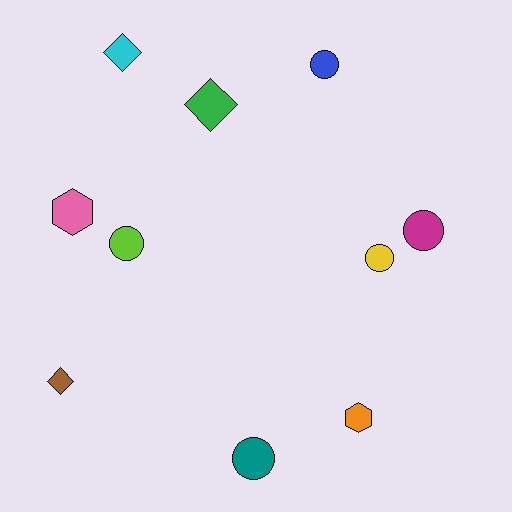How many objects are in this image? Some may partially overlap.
There are 10 objects.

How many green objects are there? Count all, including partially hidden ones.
There is 1 green object.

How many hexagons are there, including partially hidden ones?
There are 2 hexagons.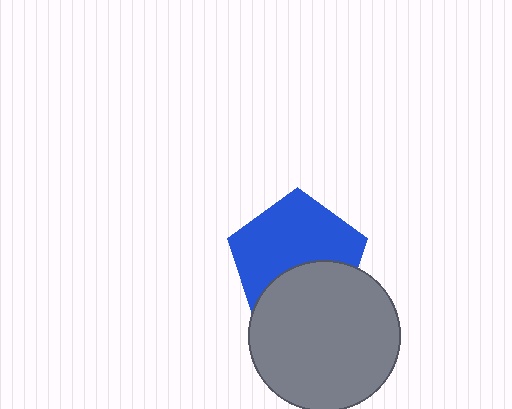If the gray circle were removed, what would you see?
You would see the complete blue pentagon.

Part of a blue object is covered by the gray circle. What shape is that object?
It is a pentagon.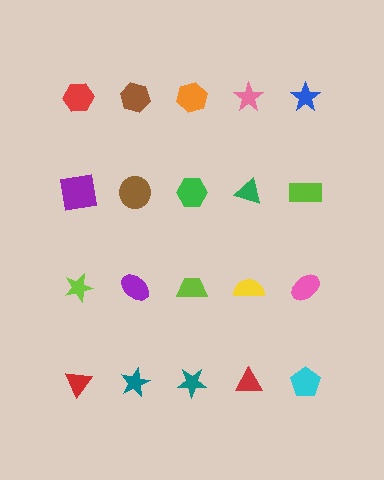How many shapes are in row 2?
5 shapes.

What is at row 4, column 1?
A red triangle.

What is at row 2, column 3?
A green hexagon.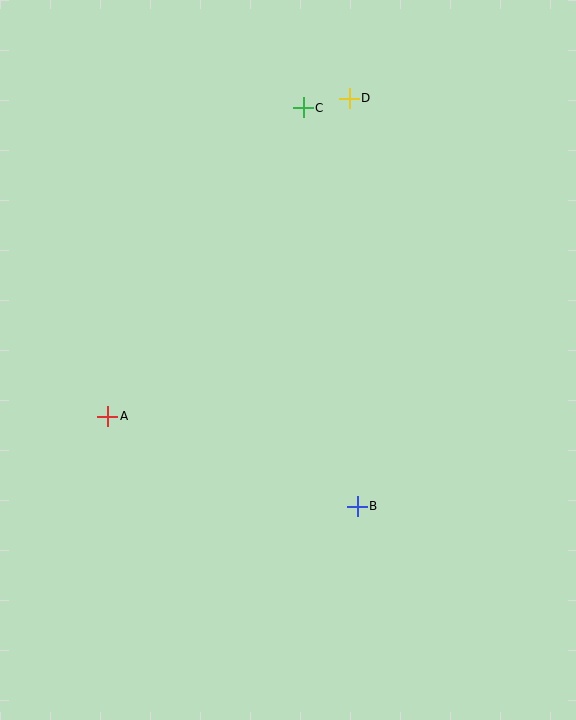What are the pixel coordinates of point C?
Point C is at (303, 108).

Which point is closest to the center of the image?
Point B at (357, 506) is closest to the center.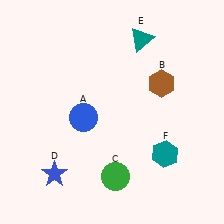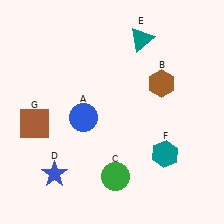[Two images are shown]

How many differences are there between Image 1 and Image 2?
There is 1 difference between the two images.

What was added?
A brown square (G) was added in Image 2.